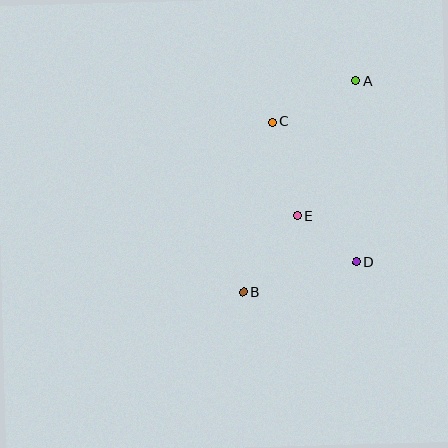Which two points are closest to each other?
Points D and E are closest to each other.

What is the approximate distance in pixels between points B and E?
The distance between B and E is approximately 93 pixels.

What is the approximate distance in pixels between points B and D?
The distance between B and D is approximately 117 pixels.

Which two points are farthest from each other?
Points A and B are farthest from each other.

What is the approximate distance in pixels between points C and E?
The distance between C and E is approximately 97 pixels.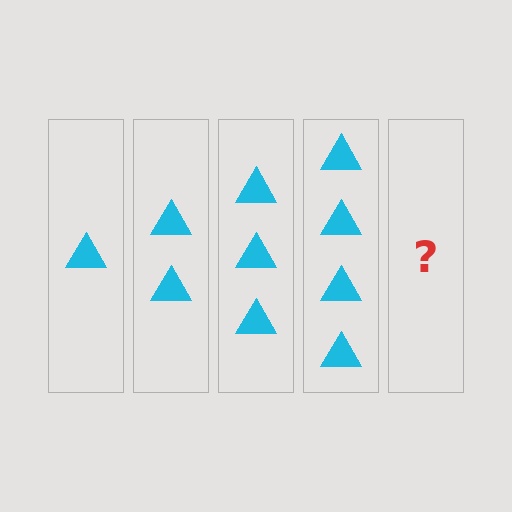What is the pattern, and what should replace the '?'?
The pattern is that each step adds one more triangle. The '?' should be 5 triangles.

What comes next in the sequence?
The next element should be 5 triangles.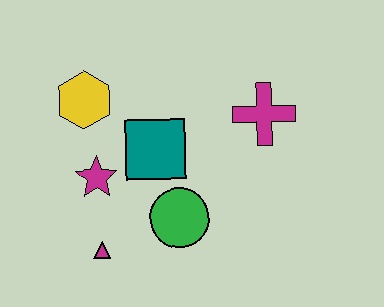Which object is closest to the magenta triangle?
The magenta star is closest to the magenta triangle.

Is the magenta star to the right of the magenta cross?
No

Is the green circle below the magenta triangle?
No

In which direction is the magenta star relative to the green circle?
The magenta star is to the left of the green circle.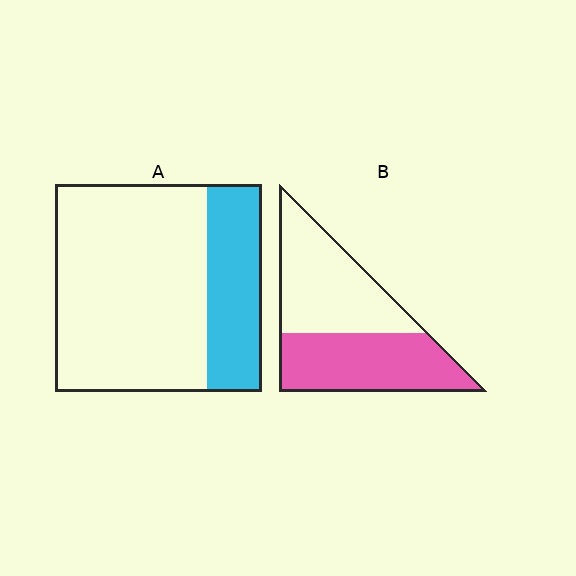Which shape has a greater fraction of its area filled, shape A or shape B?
Shape B.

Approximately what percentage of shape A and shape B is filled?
A is approximately 25% and B is approximately 50%.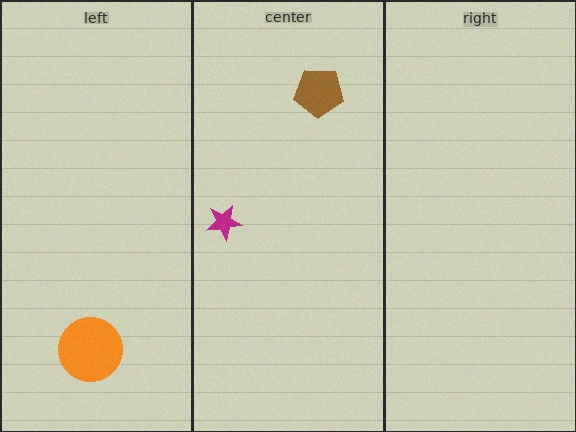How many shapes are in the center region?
2.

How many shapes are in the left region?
1.